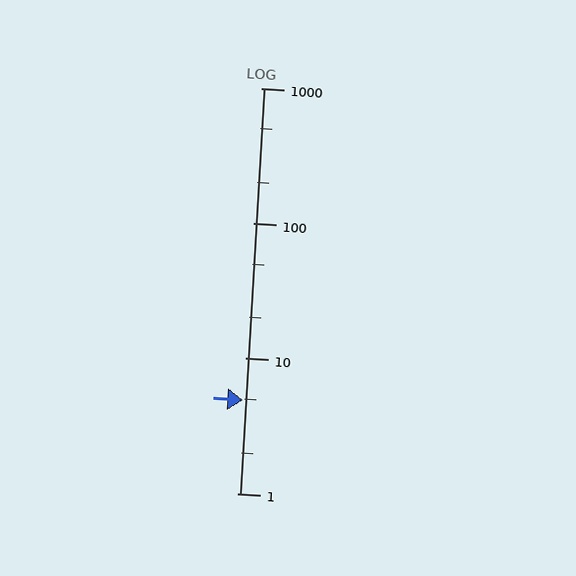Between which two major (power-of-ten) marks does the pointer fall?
The pointer is between 1 and 10.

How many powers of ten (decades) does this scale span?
The scale spans 3 decades, from 1 to 1000.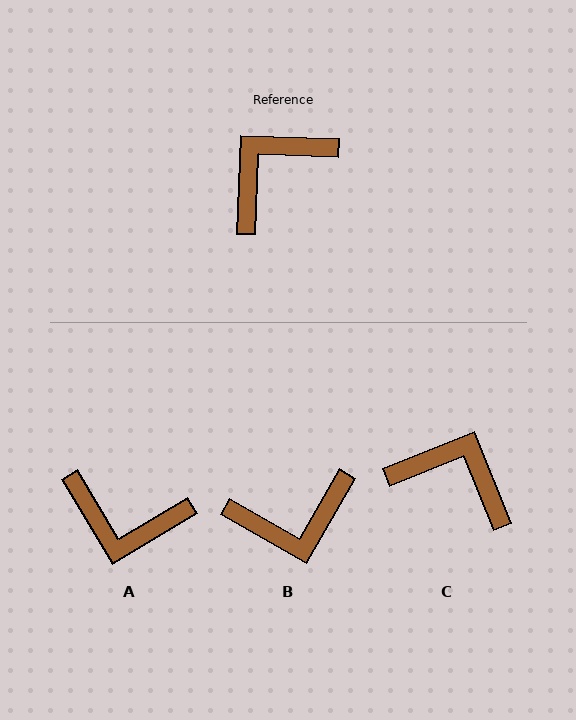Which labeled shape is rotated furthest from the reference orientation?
B, about 152 degrees away.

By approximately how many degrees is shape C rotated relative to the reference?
Approximately 66 degrees clockwise.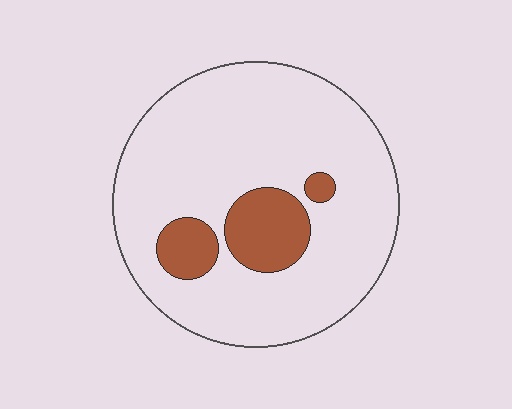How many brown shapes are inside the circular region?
3.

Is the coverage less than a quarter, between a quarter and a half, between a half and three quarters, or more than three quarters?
Less than a quarter.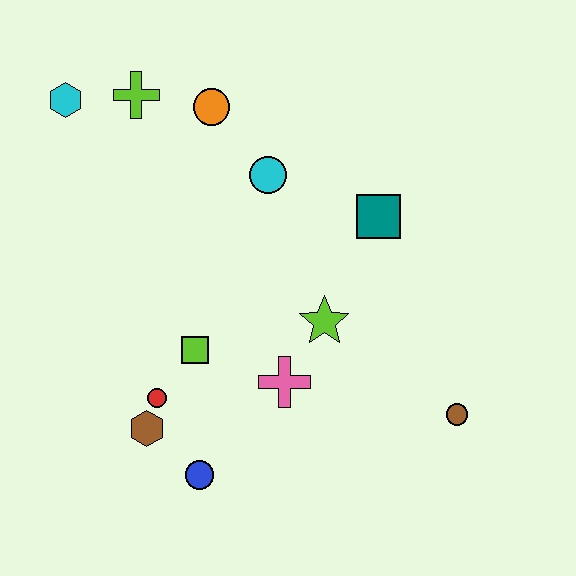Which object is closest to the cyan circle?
The orange circle is closest to the cyan circle.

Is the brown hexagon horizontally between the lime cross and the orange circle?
Yes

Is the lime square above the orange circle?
No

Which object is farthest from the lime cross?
The brown circle is farthest from the lime cross.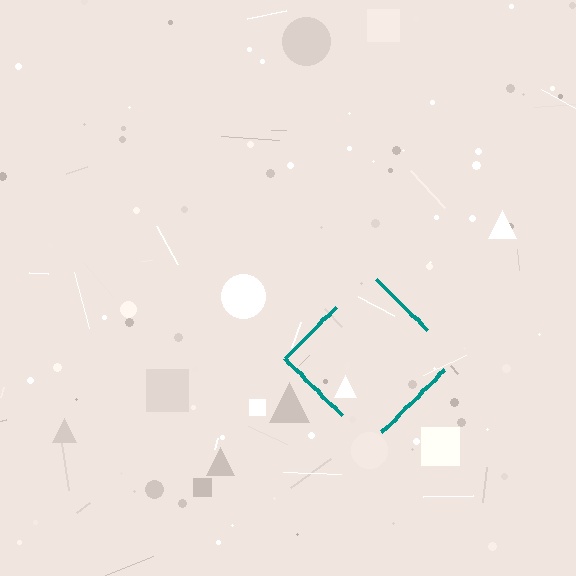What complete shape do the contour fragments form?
The contour fragments form a diamond.